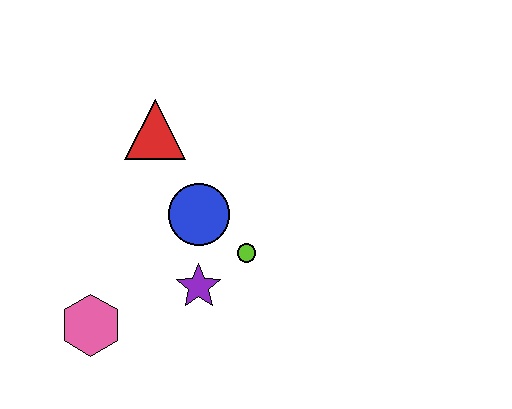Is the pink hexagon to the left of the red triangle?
Yes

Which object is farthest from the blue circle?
The pink hexagon is farthest from the blue circle.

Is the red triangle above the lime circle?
Yes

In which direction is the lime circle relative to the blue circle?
The lime circle is to the right of the blue circle.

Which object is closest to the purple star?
The lime circle is closest to the purple star.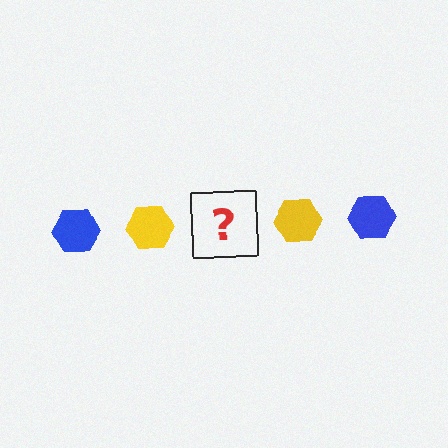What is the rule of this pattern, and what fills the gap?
The rule is that the pattern cycles through blue, yellow hexagons. The gap should be filled with a blue hexagon.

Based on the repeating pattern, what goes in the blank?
The blank should be a blue hexagon.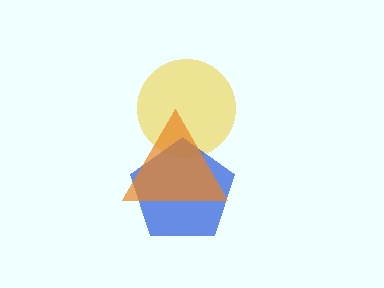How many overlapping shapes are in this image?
There are 3 overlapping shapes in the image.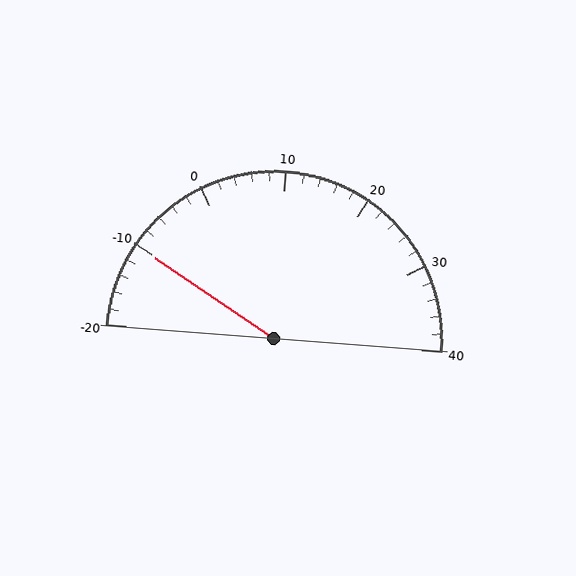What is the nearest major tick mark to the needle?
The nearest major tick mark is -10.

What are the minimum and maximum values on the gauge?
The gauge ranges from -20 to 40.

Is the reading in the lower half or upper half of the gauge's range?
The reading is in the lower half of the range (-20 to 40).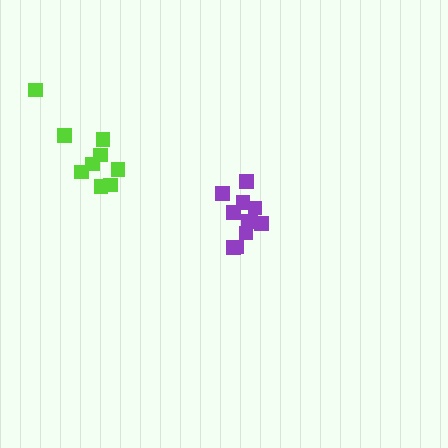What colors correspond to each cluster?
The clusters are colored: lime, purple.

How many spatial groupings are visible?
There are 2 spatial groupings.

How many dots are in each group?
Group 1: 9 dots, Group 2: 11 dots (20 total).